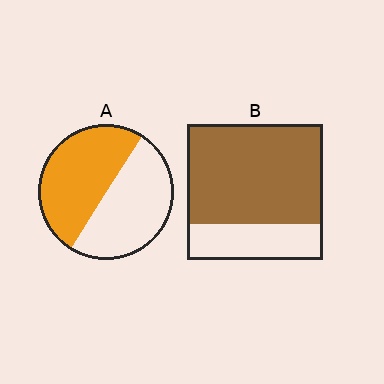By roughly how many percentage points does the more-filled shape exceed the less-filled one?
By roughly 25 percentage points (B over A).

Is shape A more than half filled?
Roughly half.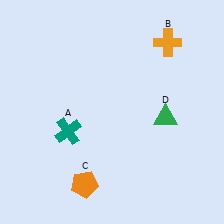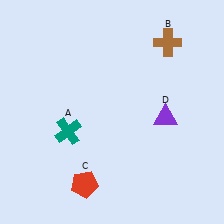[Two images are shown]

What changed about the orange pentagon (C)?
In Image 1, C is orange. In Image 2, it changed to red.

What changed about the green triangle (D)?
In Image 1, D is green. In Image 2, it changed to purple.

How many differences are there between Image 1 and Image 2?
There are 3 differences between the two images.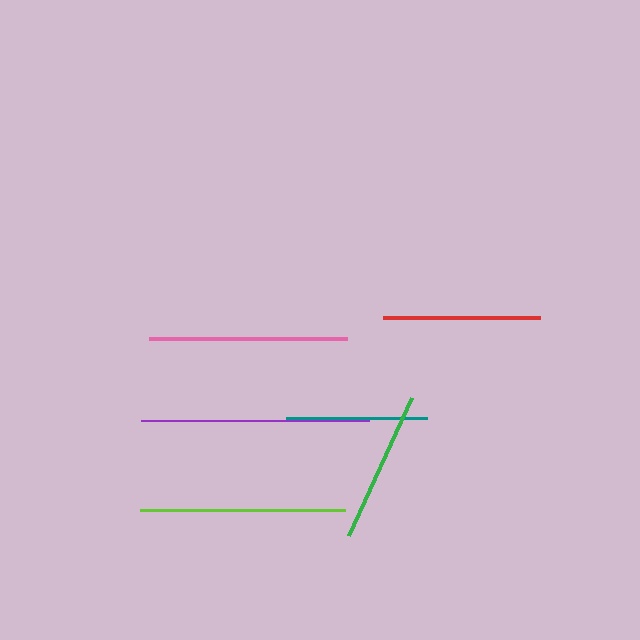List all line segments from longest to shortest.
From longest to shortest: purple, lime, pink, red, green, teal.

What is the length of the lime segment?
The lime segment is approximately 205 pixels long.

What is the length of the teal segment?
The teal segment is approximately 141 pixels long.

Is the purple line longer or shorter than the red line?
The purple line is longer than the red line.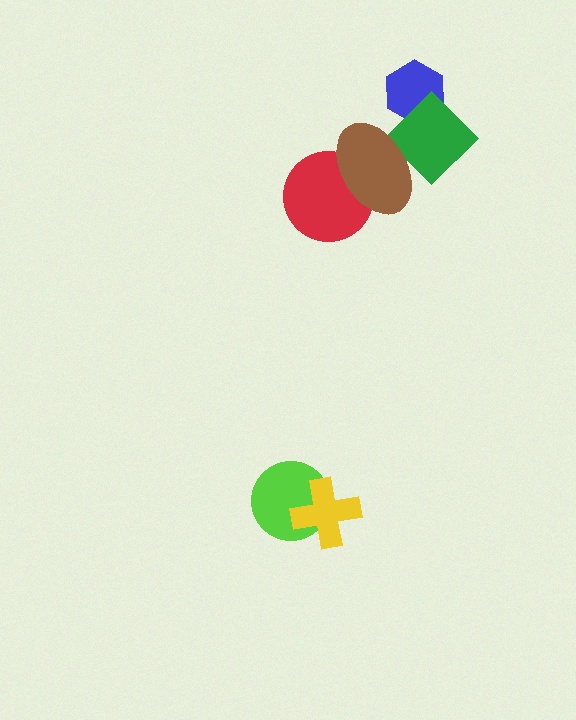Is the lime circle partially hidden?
Yes, it is partially covered by another shape.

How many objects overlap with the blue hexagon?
1 object overlaps with the blue hexagon.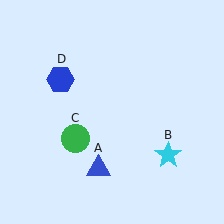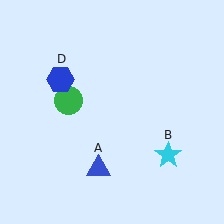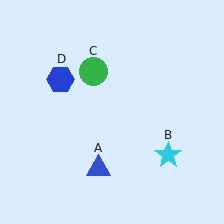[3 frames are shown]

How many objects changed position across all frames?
1 object changed position: green circle (object C).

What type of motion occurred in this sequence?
The green circle (object C) rotated clockwise around the center of the scene.